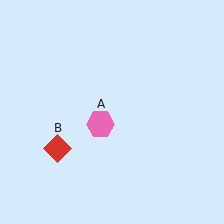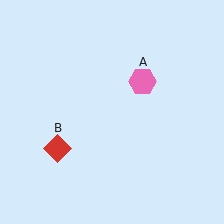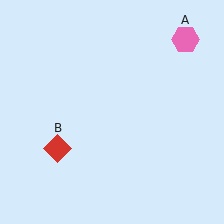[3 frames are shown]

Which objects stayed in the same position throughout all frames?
Red diamond (object B) remained stationary.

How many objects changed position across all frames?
1 object changed position: pink hexagon (object A).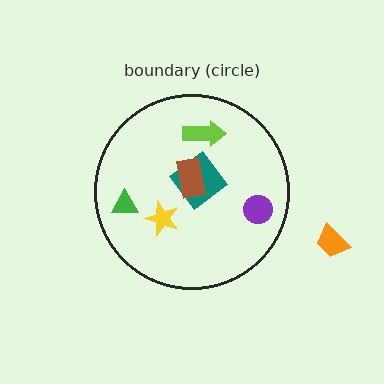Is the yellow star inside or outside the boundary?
Inside.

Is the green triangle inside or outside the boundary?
Inside.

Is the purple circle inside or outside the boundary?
Inside.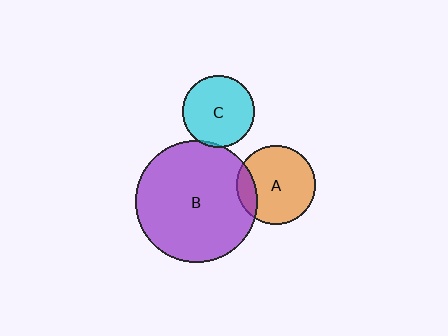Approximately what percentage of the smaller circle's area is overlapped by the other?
Approximately 15%.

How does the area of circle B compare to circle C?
Approximately 2.8 times.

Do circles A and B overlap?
Yes.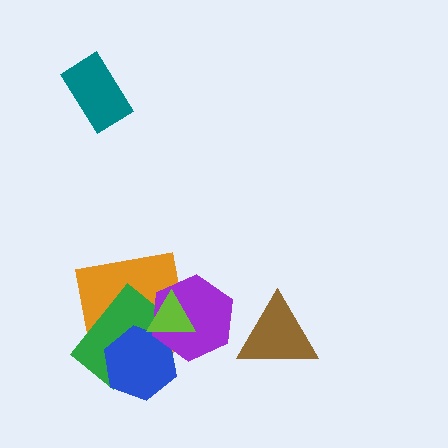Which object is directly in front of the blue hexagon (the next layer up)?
The purple hexagon is directly in front of the blue hexagon.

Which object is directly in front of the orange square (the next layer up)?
The green rectangle is directly in front of the orange square.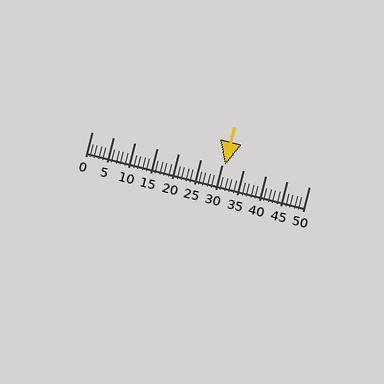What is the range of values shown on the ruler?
The ruler shows values from 0 to 50.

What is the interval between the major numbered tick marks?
The major tick marks are spaced 5 units apart.